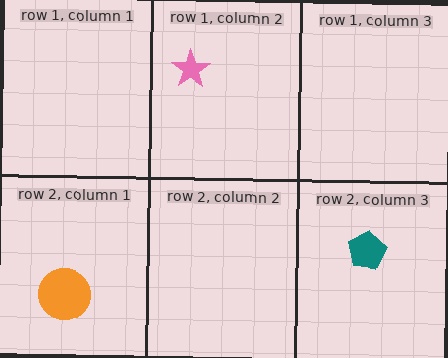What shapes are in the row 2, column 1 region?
The orange circle.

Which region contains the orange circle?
The row 2, column 1 region.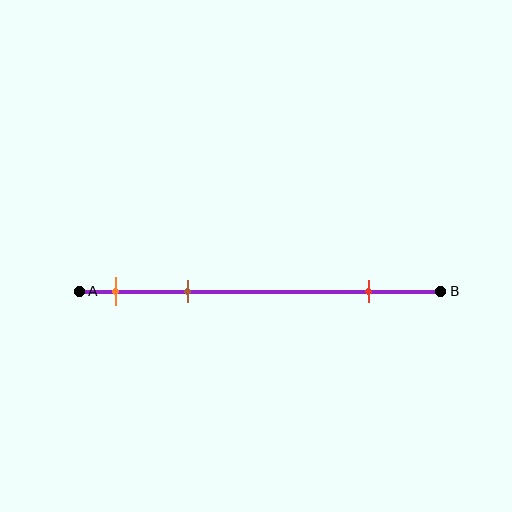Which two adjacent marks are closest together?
The orange and brown marks are the closest adjacent pair.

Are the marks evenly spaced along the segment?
No, the marks are not evenly spaced.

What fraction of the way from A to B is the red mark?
The red mark is approximately 80% (0.8) of the way from A to B.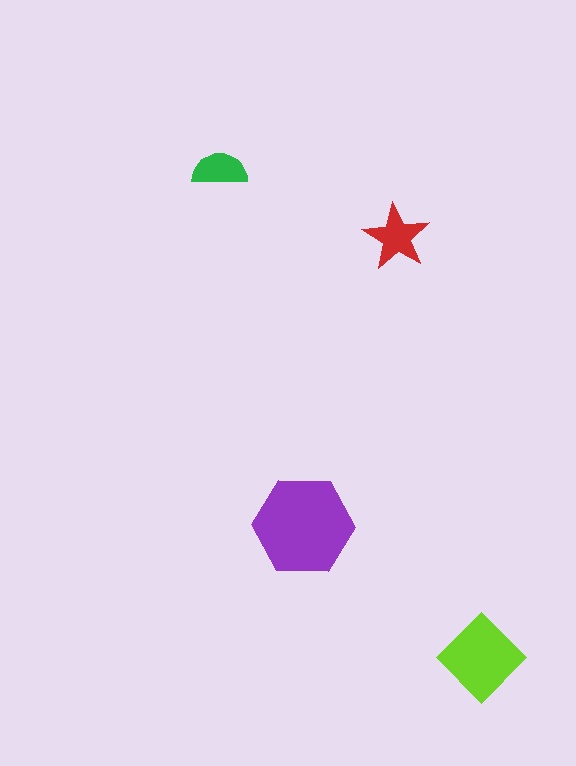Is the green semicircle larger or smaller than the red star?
Smaller.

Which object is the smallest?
The green semicircle.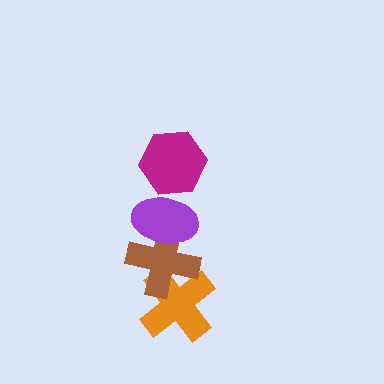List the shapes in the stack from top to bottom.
From top to bottom: the magenta hexagon, the purple ellipse, the brown cross, the orange cross.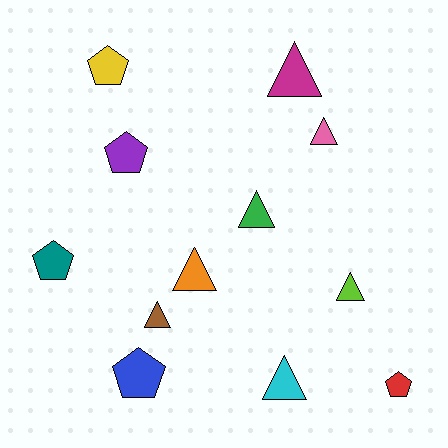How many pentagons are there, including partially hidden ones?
There are 5 pentagons.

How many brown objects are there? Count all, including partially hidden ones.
There is 1 brown object.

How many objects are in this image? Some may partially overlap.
There are 12 objects.